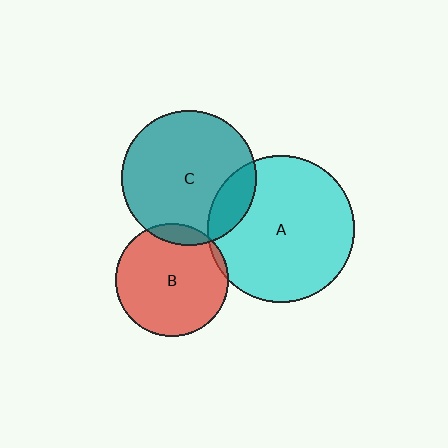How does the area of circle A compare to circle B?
Approximately 1.7 times.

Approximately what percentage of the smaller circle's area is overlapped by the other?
Approximately 10%.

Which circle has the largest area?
Circle A (cyan).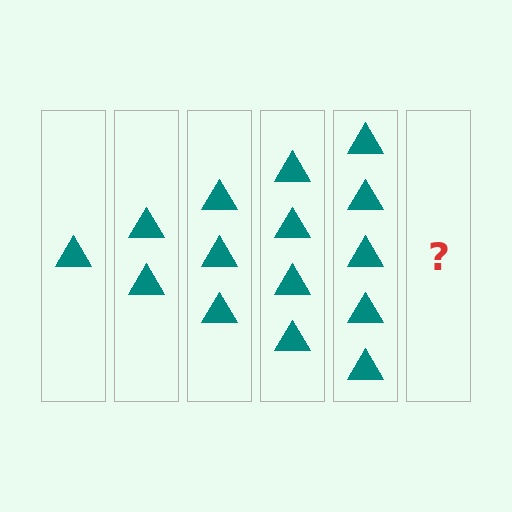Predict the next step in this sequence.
The next step is 6 triangles.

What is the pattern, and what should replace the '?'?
The pattern is that each step adds one more triangle. The '?' should be 6 triangles.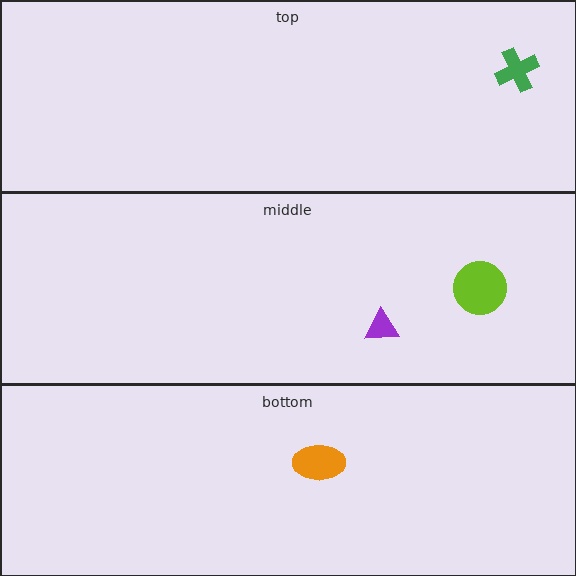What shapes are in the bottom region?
The orange ellipse.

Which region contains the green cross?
The top region.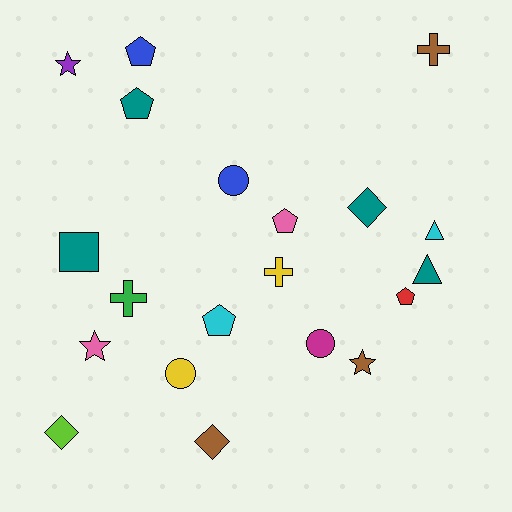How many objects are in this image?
There are 20 objects.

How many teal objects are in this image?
There are 4 teal objects.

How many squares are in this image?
There is 1 square.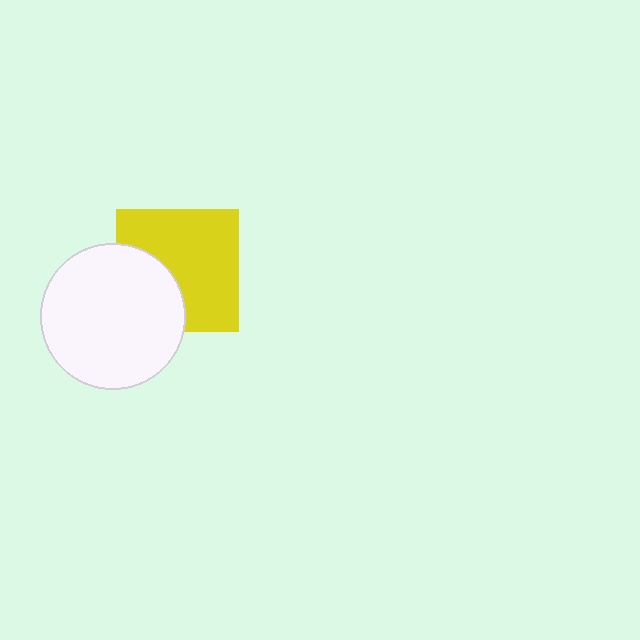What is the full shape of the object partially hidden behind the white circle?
The partially hidden object is a yellow square.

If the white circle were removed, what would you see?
You would see the complete yellow square.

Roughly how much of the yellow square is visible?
Most of it is visible (roughly 66%).